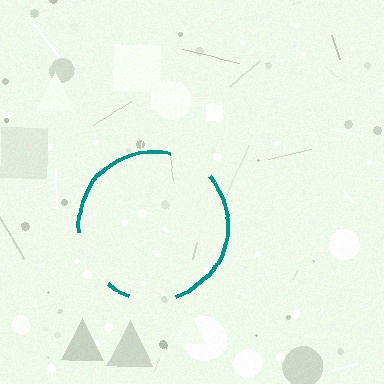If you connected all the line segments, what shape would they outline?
They would outline a circle.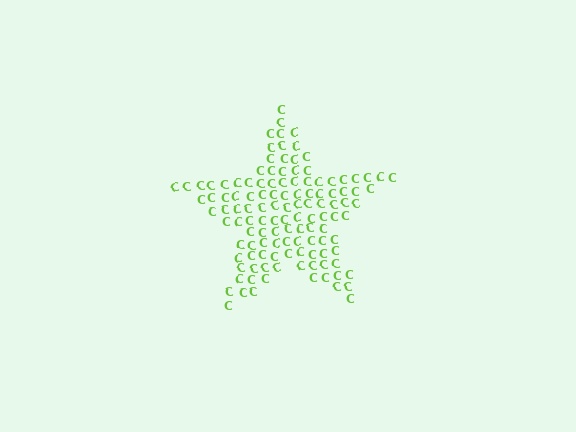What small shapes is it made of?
It is made of small letter C's.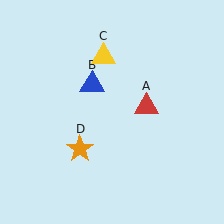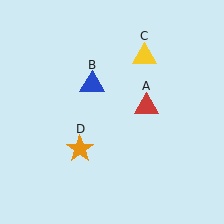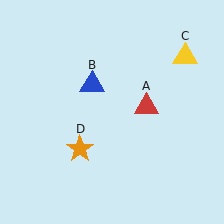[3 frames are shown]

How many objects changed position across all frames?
1 object changed position: yellow triangle (object C).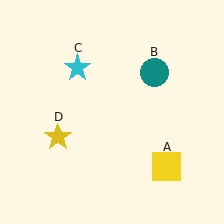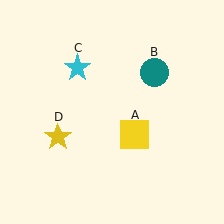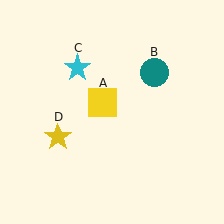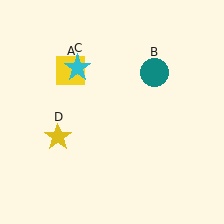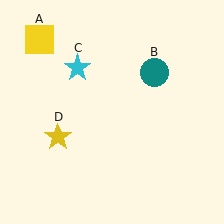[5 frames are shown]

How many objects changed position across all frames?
1 object changed position: yellow square (object A).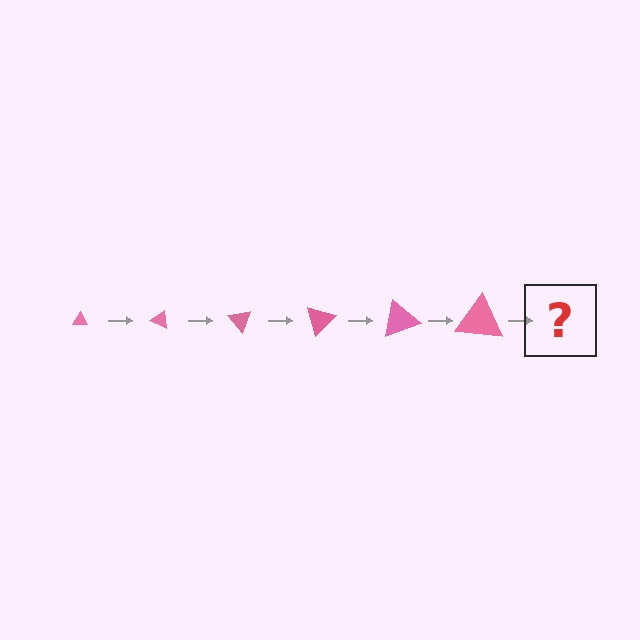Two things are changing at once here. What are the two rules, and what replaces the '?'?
The two rules are that the triangle grows larger each step and it rotates 25 degrees each step. The '?' should be a triangle, larger than the previous one and rotated 150 degrees from the start.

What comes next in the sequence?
The next element should be a triangle, larger than the previous one and rotated 150 degrees from the start.